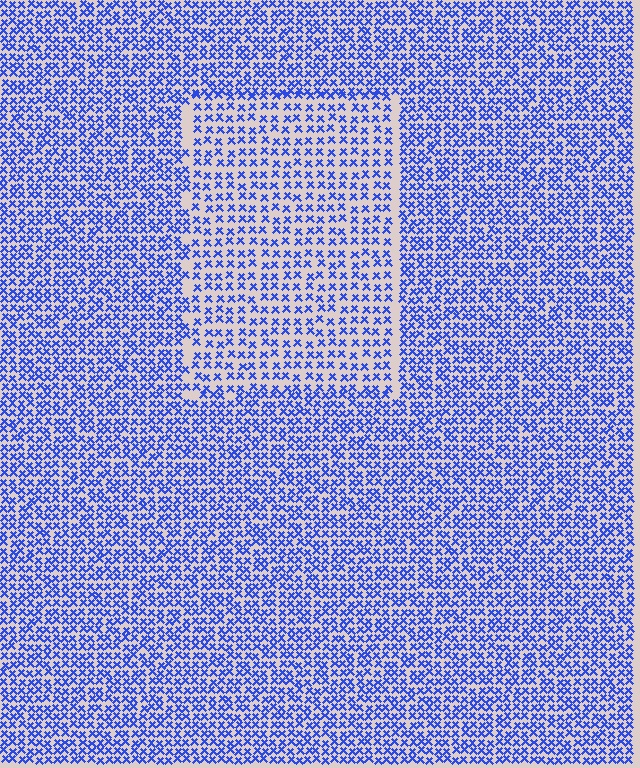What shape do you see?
I see a rectangle.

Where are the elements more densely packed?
The elements are more densely packed outside the rectangle boundary.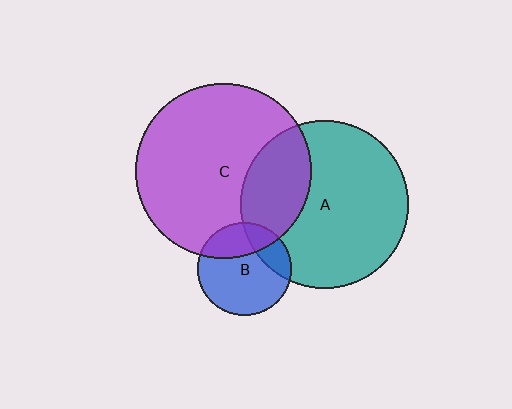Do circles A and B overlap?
Yes.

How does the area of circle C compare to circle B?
Approximately 3.5 times.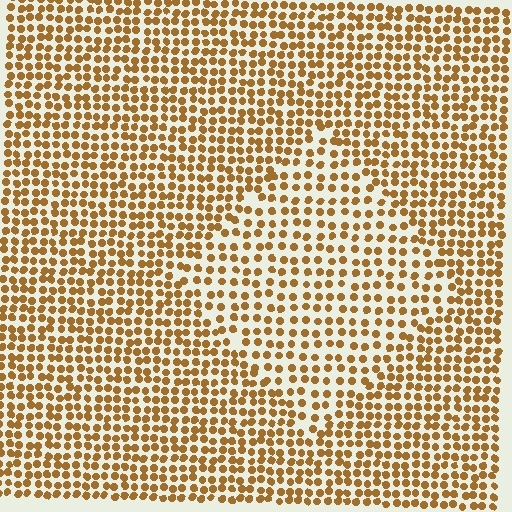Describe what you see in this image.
The image contains small brown elements arranged at two different densities. A diamond-shaped region is visible where the elements are less densely packed than the surrounding area.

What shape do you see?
I see a diamond.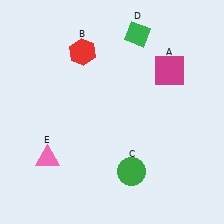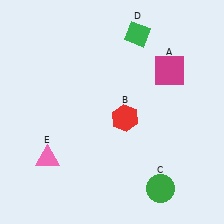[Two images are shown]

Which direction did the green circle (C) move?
The green circle (C) moved right.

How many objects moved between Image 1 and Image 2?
2 objects moved between the two images.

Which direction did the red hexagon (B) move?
The red hexagon (B) moved down.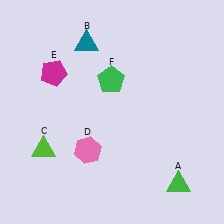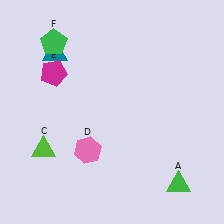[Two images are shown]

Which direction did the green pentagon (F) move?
The green pentagon (F) moved left.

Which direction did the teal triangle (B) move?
The teal triangle (B) moved left.